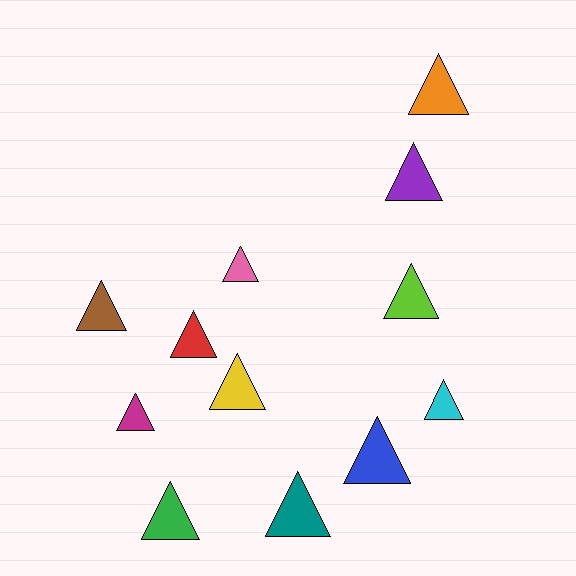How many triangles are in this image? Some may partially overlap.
There are 12 triangles.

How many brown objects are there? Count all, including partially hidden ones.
There is 1 brown object.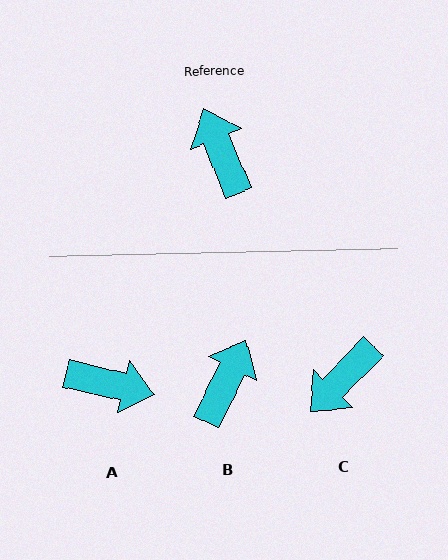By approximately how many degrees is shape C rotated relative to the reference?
Approximately 113 degrees counter-clockwise.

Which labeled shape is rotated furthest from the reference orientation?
A, about 125 degrees away.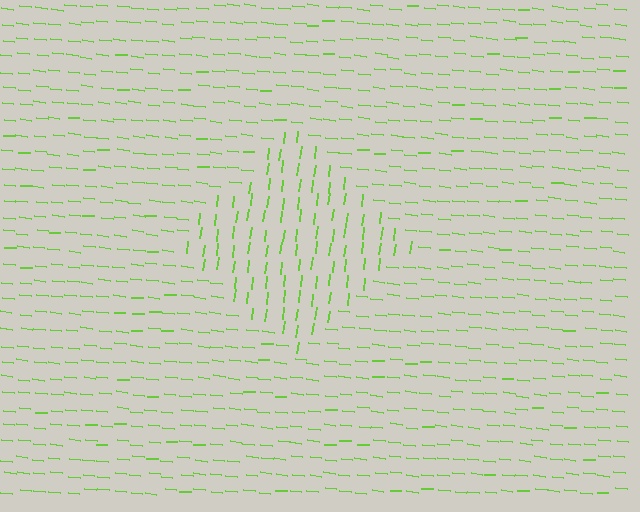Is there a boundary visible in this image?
Yes, there is a texture boundary formed by a change in line orientation.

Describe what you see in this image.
The image is filled with small lime line segments. A diamond region in the image has lines oriented differently from the surrounding lines, creating a visible texture boundary.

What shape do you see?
I see a diamond.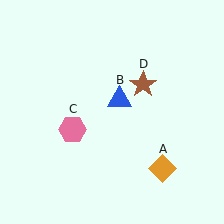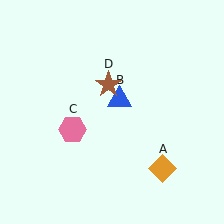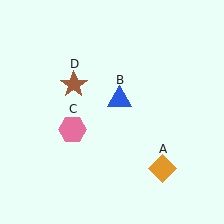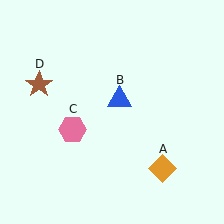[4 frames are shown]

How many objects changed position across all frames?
1 object changed position: brown star (object D).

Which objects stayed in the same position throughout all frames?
Orange diamond (object A) and blue triangle (object B) and pink hexagon (object C) remained stationary.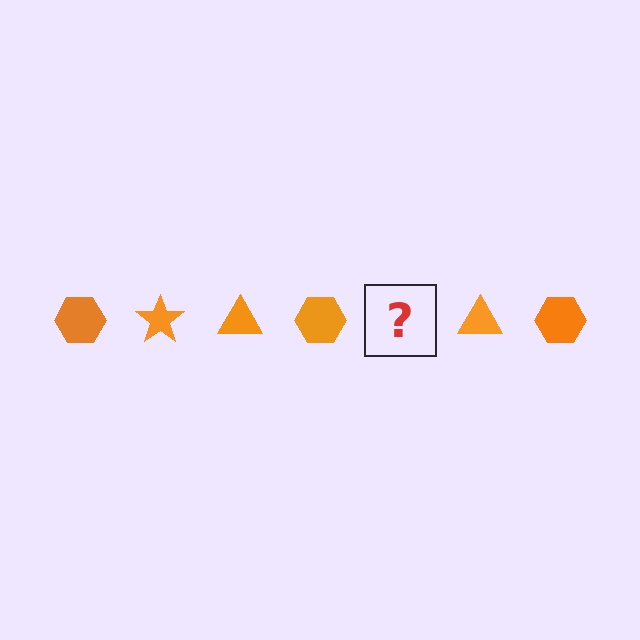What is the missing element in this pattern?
The missing element is an orange star.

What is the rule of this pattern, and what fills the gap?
The rule is that the pattern cycles through hexagon, star, triangle shapes in orange. The gap should be filled with an orange star.